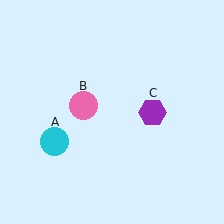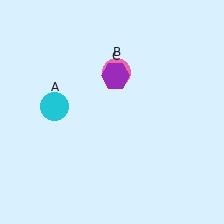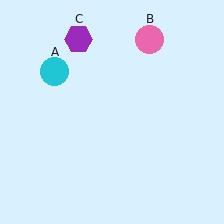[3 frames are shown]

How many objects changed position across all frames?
3 objects changed position: cyan circle (object A), pink circle (object B), purple hexagon (object C).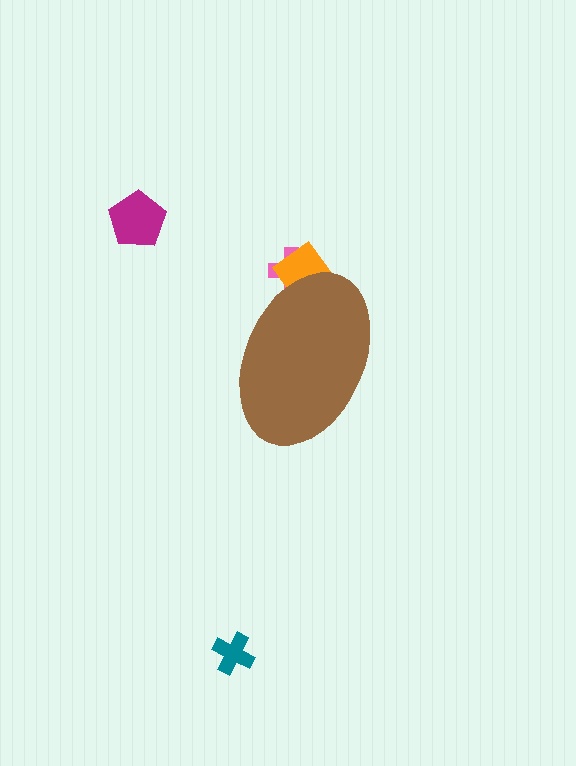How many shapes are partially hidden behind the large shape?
2 shapes are partially hidden.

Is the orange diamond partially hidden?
Yes, the orange diamond is partially hidden behind the brown ellipse.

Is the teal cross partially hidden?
No, the teal cross is fully visible.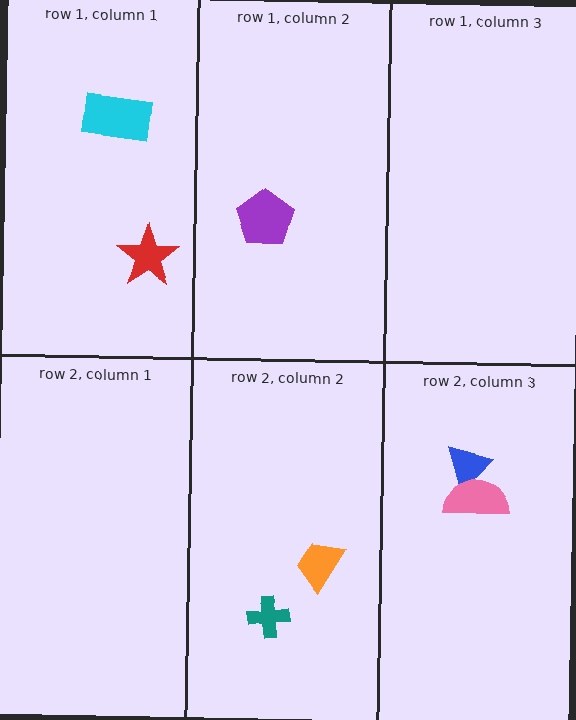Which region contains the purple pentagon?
The row 1, column 2 region.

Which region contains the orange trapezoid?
The row 2, column 2 region.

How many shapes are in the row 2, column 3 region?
2.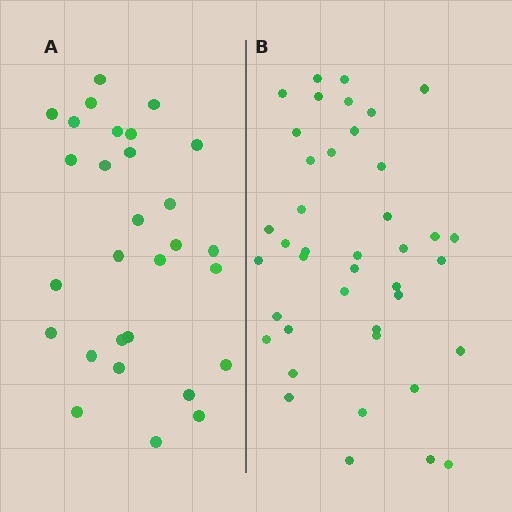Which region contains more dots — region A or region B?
Region B (the right region) has more dots.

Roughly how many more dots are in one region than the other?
Region B has roughly 12 or so more dots than region A.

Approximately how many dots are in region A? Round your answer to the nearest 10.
About 30 dots. (The exact count is 29, which rounds to 30.)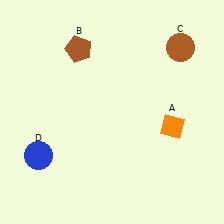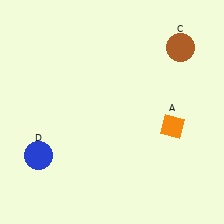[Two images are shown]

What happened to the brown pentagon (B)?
The brown pentagon (B) was removed in Image 2. It was in the top-left area of Image 1.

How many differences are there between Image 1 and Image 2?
There is 1 difference between the two images.